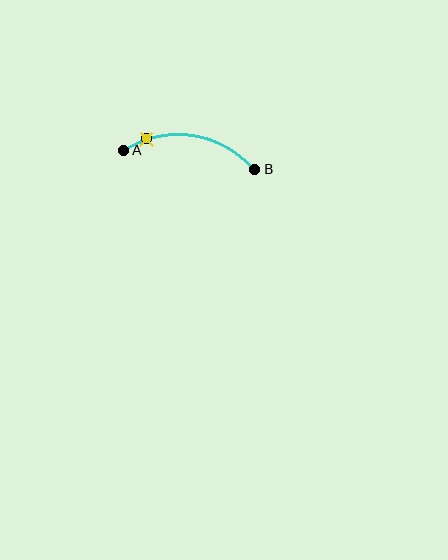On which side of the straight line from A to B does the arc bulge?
The arc bulges above the straight line connecting A and B.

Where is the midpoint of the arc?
The arc midpoint is the point on the curve farthest from the straight line joining A and B. It sits above that line.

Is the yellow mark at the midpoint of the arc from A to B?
No. The yellow mark lies on the arc but is closer to endpoint A. The arc midpoint would be at the point on the curve equidistant along the arc from both A and B.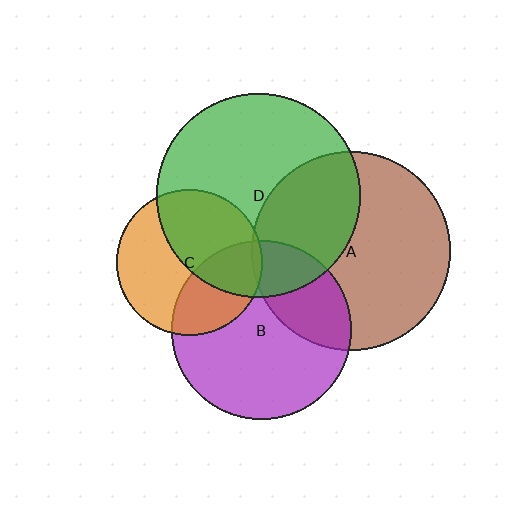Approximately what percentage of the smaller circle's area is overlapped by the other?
Approximately 5%.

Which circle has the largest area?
Circle D (green).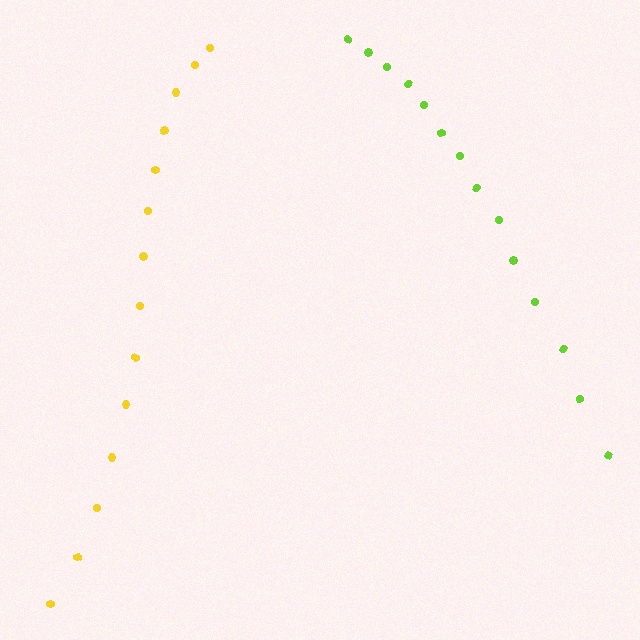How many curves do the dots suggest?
There are 2 distinct paths.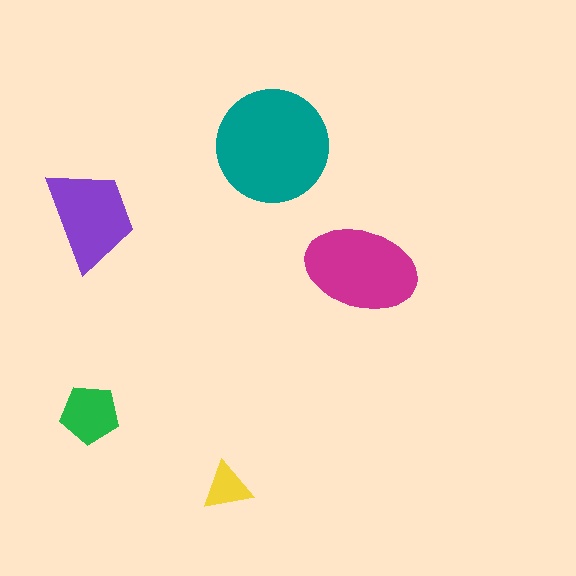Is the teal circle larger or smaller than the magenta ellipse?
Larger.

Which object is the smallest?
The yellow triangle.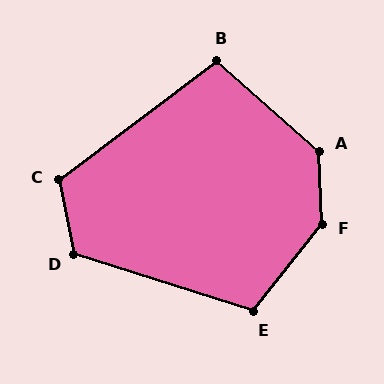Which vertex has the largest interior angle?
F, at approximately 140 degrees.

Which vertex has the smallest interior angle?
B, at approximately 102 degrees.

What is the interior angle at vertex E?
Approximately 111 degrees (obtuse).